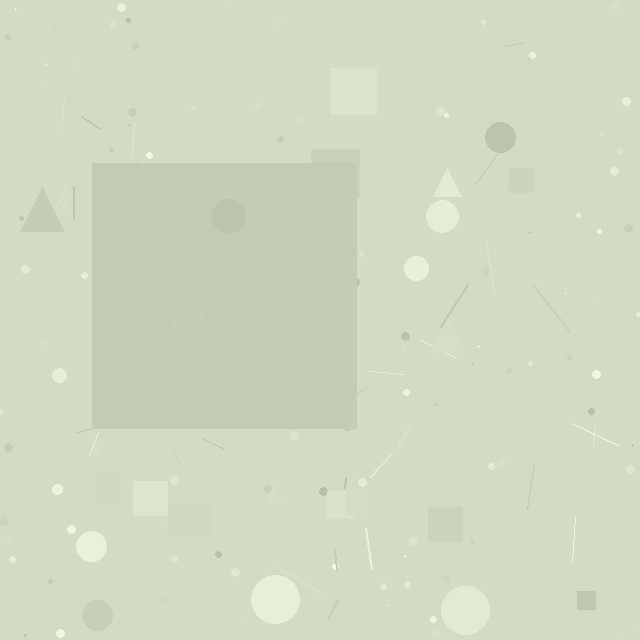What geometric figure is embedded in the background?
A square is embedded in the background.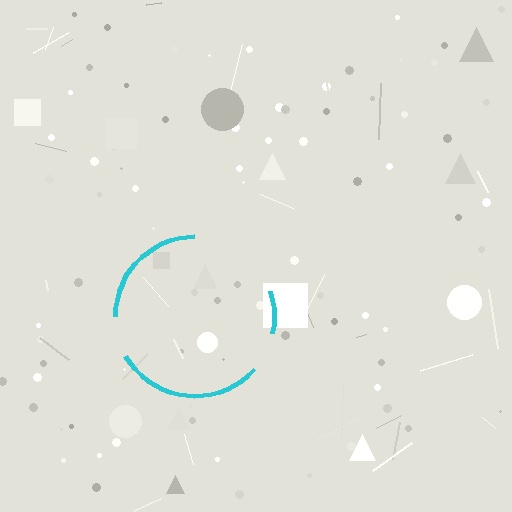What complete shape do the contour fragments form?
The contour fragments form a circle.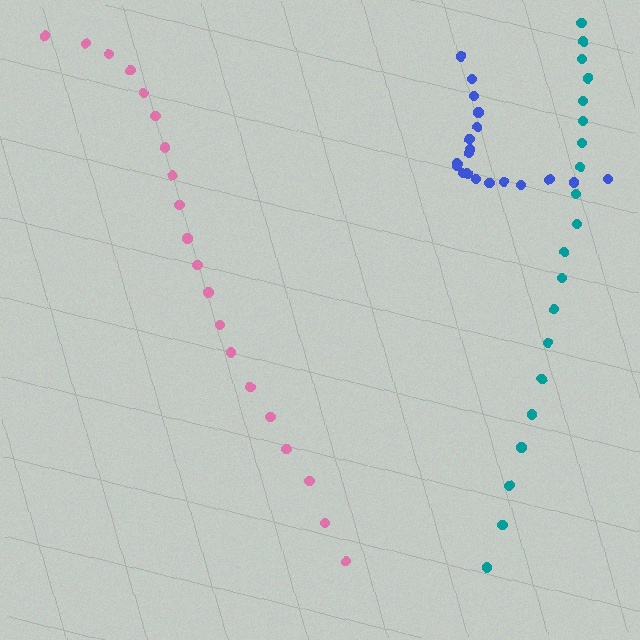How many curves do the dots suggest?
There are 3 distinct paths.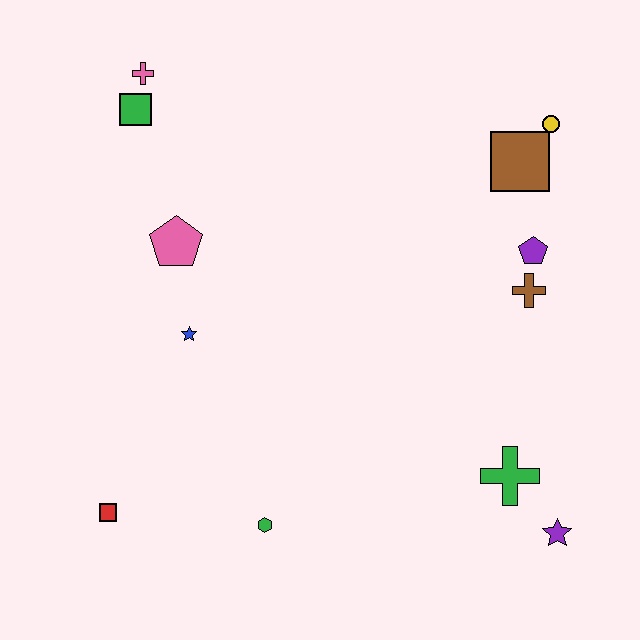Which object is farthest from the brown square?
The red square is farthest from the brown square.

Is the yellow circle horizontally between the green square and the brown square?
No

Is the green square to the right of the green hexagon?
No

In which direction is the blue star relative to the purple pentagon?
The blue star is to the left of the purple pentagon.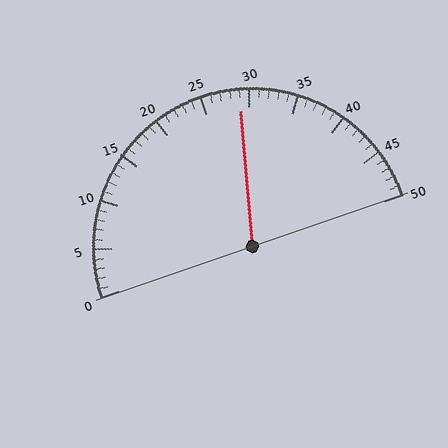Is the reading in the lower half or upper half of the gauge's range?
The reading is in the upper half of the range (0 to 50).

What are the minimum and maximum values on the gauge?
The gauge ranges from 0 to 50.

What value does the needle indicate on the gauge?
The needle indicates approximately 29.